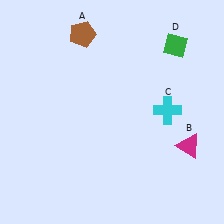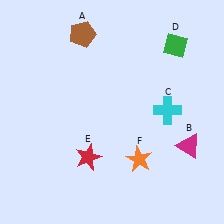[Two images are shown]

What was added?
A red star (E), an orange star (F) were added in Image 2.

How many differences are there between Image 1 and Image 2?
There are 2 differences between the two images.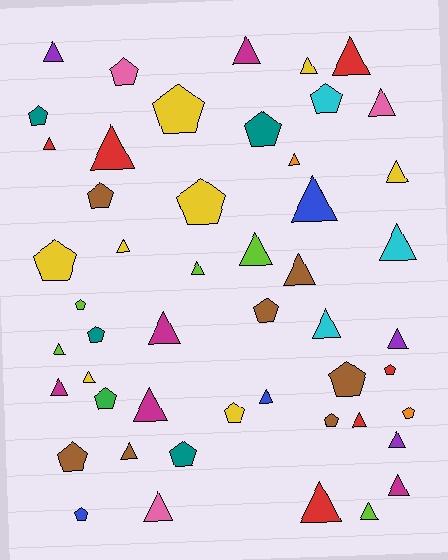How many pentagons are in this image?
There are 20 pentagons.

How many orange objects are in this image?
There are 2 orange objects.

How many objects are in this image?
There are 50 objects.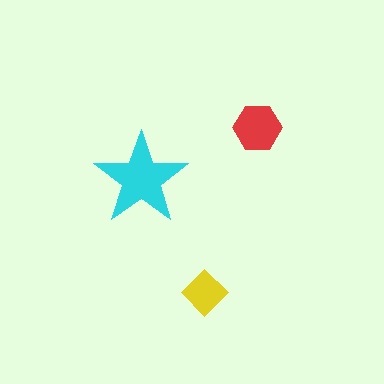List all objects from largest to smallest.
The cyan star, the red hexagon, the yellow diamond.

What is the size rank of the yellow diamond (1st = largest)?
3rd.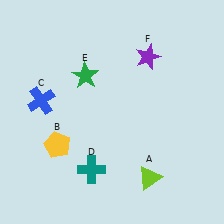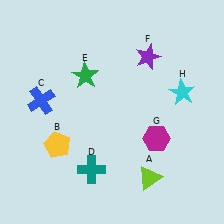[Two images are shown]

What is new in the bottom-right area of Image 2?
A magenta hexagon (G) was added in the bottom-right area of Image 2.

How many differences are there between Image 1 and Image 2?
There are 2 differences between the two images.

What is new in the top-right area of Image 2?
A cyan star (H) was added in the top-right area of Image 2.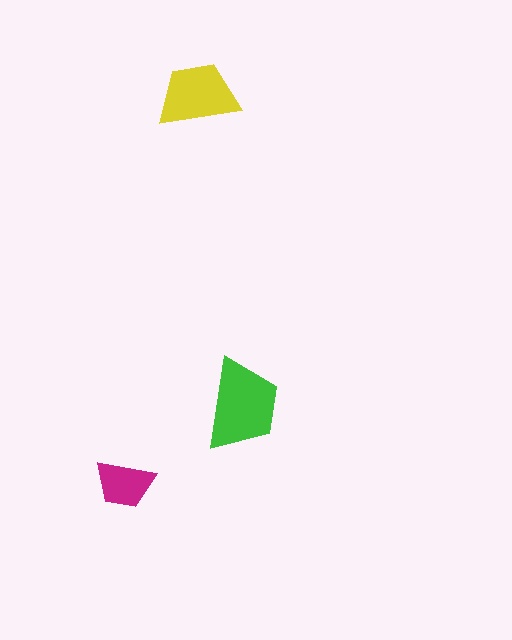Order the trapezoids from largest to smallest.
the green one, the yellow one, the magenta one.